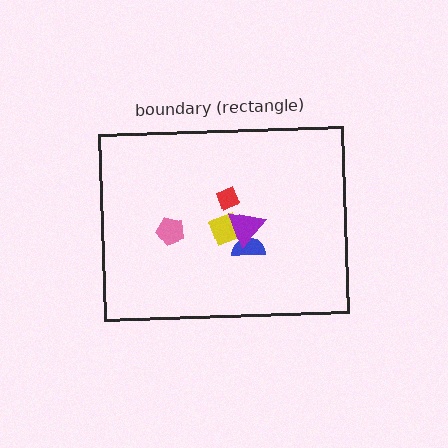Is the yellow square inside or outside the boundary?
Inside.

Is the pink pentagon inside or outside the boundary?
Inside.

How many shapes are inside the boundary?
5 inside, 0 outside.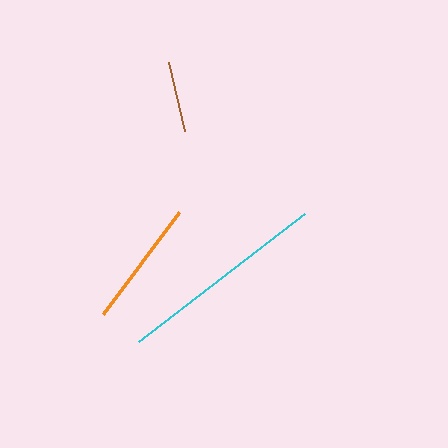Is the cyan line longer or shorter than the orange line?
The cyan line is longer than the orange line.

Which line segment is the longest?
The cyan line is the longest at approximately 209 pixels.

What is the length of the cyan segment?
The cyan segment is approximately 209 pixels long.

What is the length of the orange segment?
The orange segment is approximately 127 pixels long.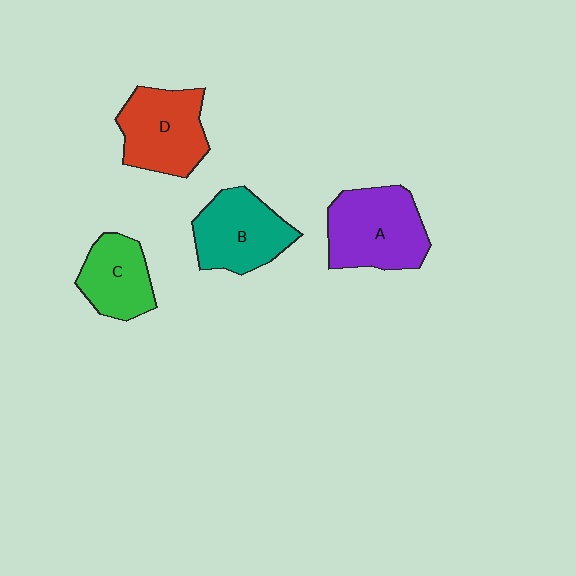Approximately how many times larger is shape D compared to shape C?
Approximately 1.3 times.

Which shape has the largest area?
Shape A (purple).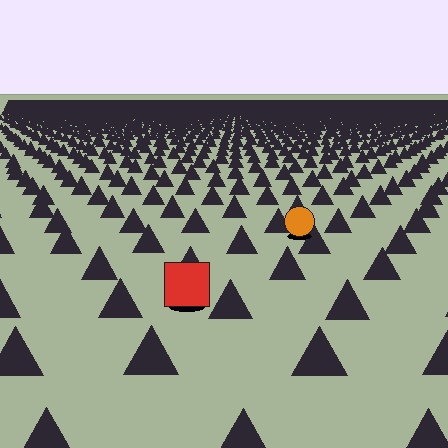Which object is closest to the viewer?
The red square is closest. The texture marks near it are larger and more spread out.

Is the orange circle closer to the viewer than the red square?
No. The red square is closer — you can tell from the texture gradient: the ground texture is coarser near it.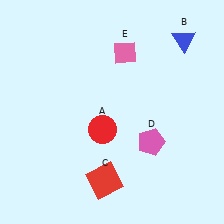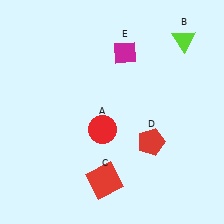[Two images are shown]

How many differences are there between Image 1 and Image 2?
There are 3 differences between the two images.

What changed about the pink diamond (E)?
In Image 1, E is pink. In Image 2, it changed to magenta.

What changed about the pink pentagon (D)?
In Image 1, D is pink. In Image 2, it changed to red.